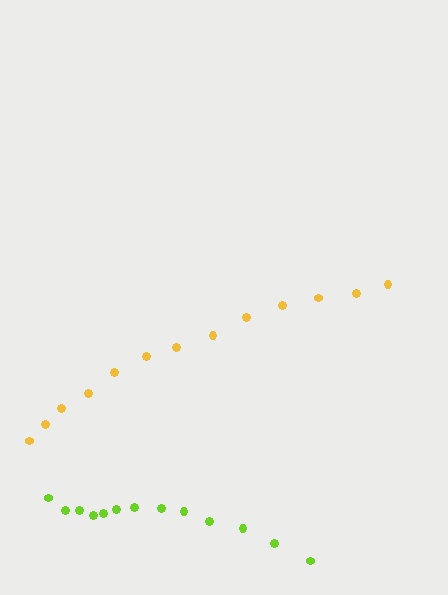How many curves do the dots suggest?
There are 2 distinct paths.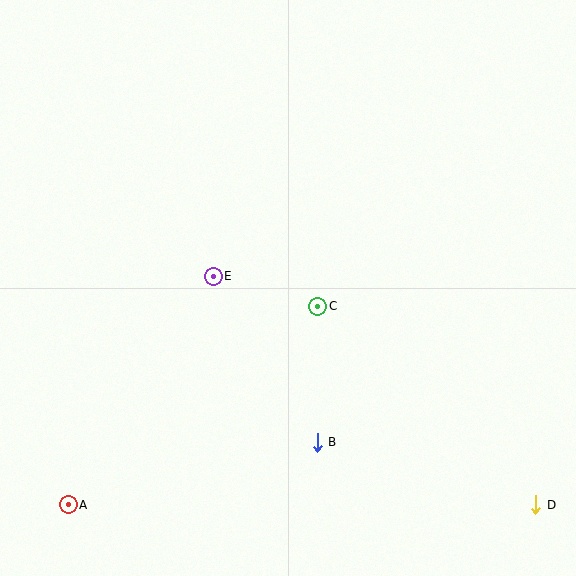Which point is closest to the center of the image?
Point C at (318, 306) is closest to the center.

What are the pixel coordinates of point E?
Point E is at (213, 276).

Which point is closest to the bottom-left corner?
Point A is closest to the bottom-left corner.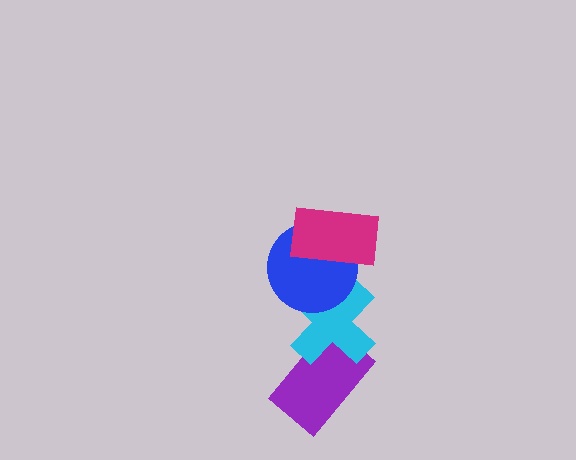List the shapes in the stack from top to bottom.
From top to bottom: the magenta rectangle, the blue circle, the cyan cross, the purple rectangle.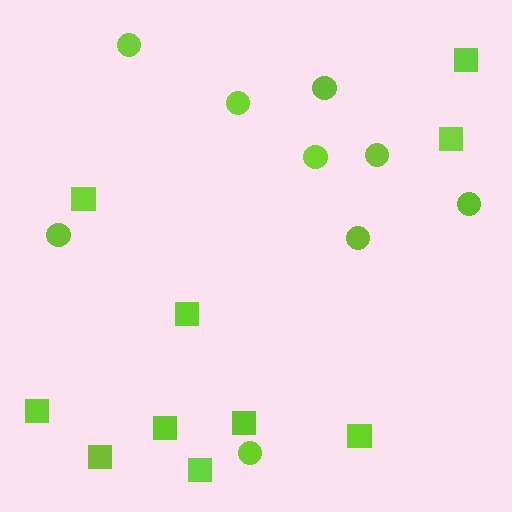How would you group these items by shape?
There are 2 groups: one group of circles (9) and one group of squares (10).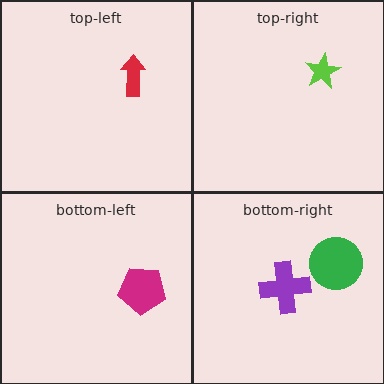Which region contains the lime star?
The top-right region.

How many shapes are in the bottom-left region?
1.